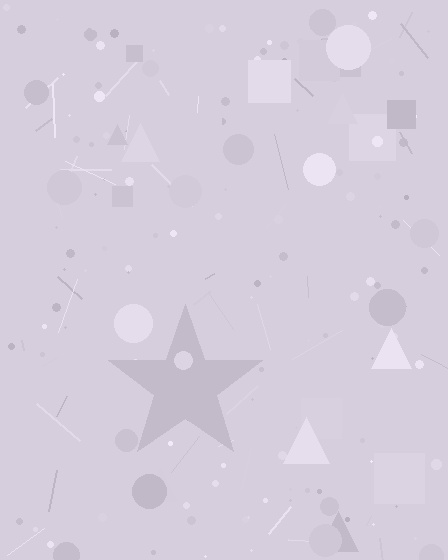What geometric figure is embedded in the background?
A star is embedded in the background.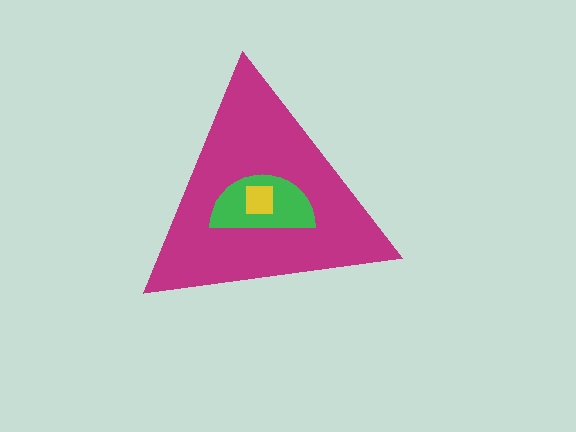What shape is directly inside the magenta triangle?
The green semicircle.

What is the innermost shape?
The yellow square.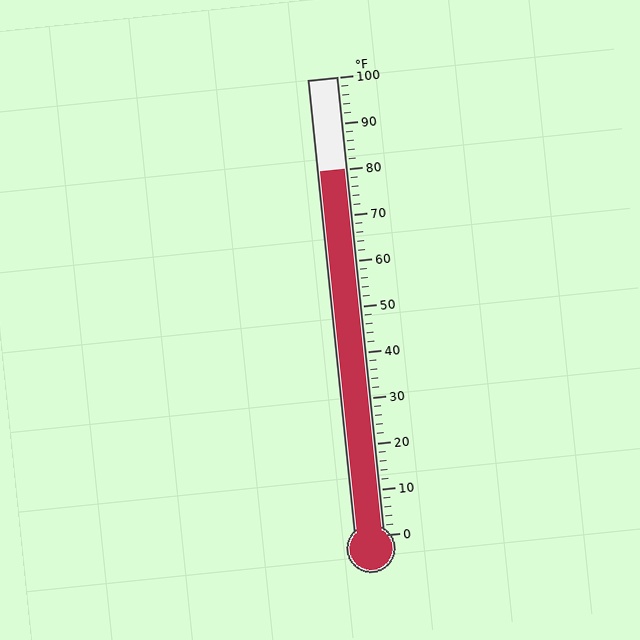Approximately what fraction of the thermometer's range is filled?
The thermometer is filled to approximately 80% of its range.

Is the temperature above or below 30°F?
The temperature is above 30°F.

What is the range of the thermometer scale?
The thermometer scale ranges from 0°F to 100°F.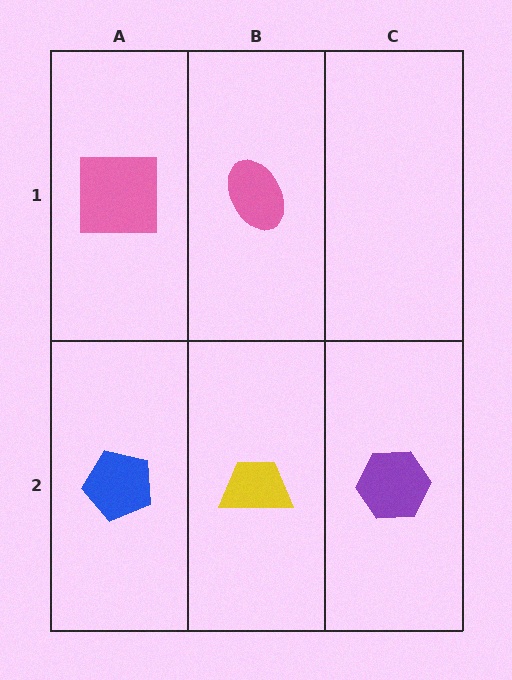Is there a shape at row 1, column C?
No, that cell is empty.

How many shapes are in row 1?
2 shapes.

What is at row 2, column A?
A blue pentagon.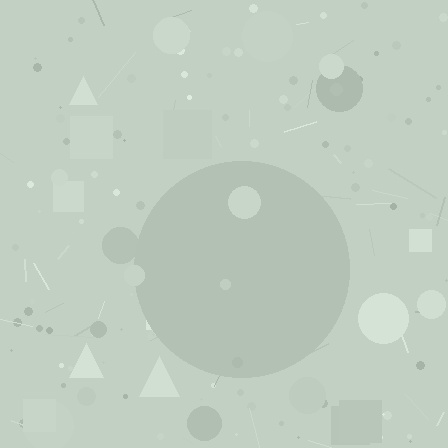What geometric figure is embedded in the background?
A circle is embedded in the background.